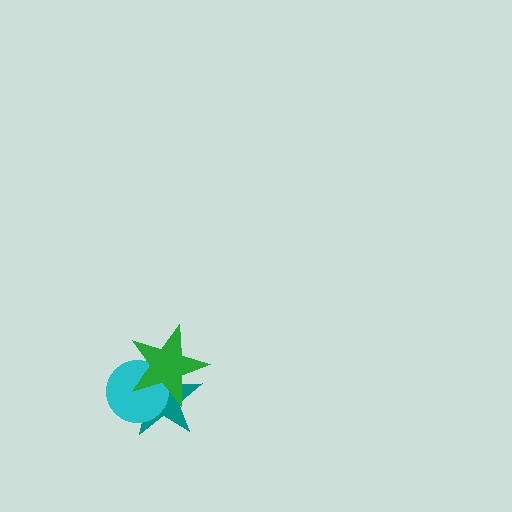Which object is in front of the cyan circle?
The green star is in front of the cyan circle.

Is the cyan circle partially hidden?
Yes, it is partially covered by another shape.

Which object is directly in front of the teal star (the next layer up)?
The cyan circle is directly in front of the teal star.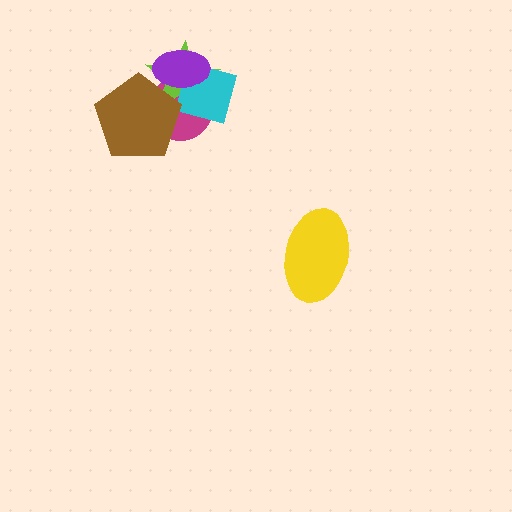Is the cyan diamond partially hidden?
Yes, it is partially covered by another shape.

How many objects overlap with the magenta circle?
4 objects overlap with the magenta circle.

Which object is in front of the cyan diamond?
The purple ellipse is in front of the cyan diamond.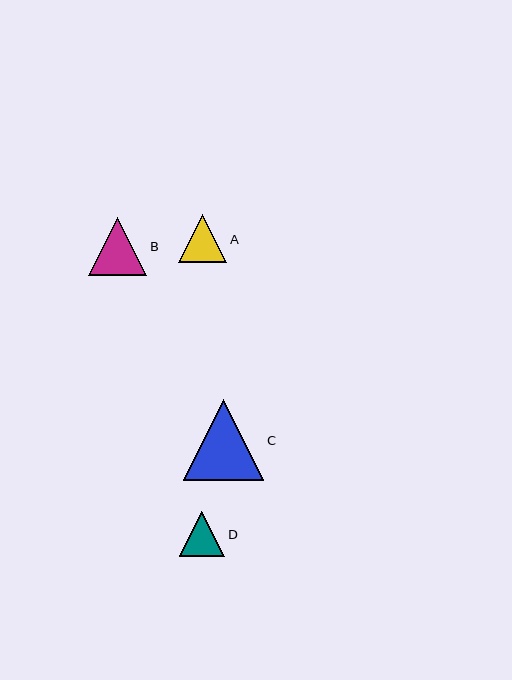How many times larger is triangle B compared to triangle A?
Triangle B is approximately 1.2 times the size of triangle A.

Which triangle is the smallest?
Triangle D is the smallest with a size of approximately 45 pixels.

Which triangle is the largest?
Triangle C is the largest with a size of approximately 81 pixels.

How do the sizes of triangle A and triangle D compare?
Triangle A and triangle D are approximately the same size.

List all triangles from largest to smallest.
From largest to smallest: C, B, A, D.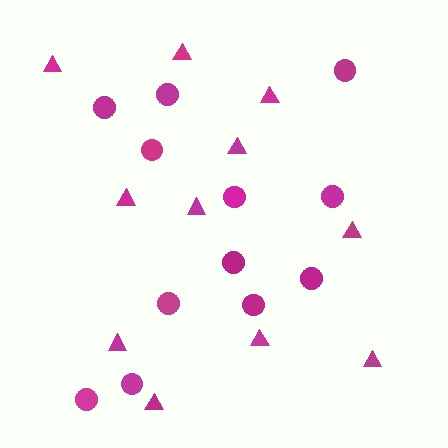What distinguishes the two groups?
There are 2 groups: one group of triangles (11) and one group of circles (12).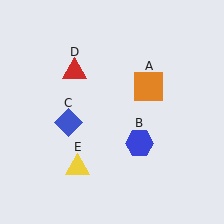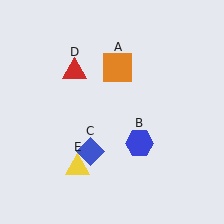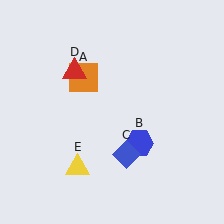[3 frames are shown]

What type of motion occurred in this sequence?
The orange square (object A), blue diamond (object C) rotated counterclockwise around the center of the scene.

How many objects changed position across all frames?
2 objects changed position: orange square (object A), blue diamond (object C).